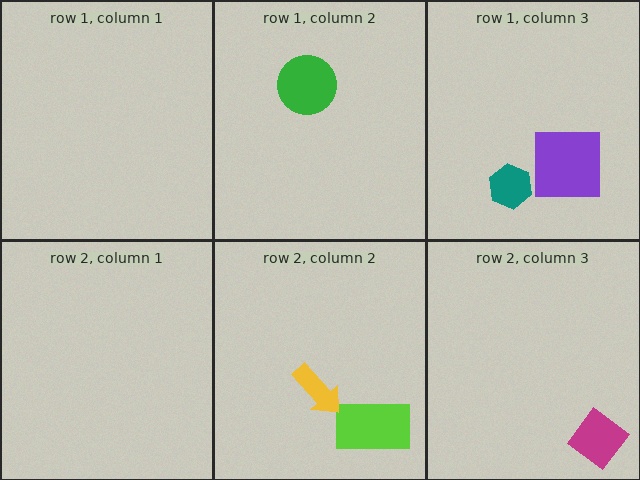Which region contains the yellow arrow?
The row 2, column 2 region.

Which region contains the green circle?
The row 1, column 2 region.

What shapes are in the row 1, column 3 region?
The purple square, the teal hexagon.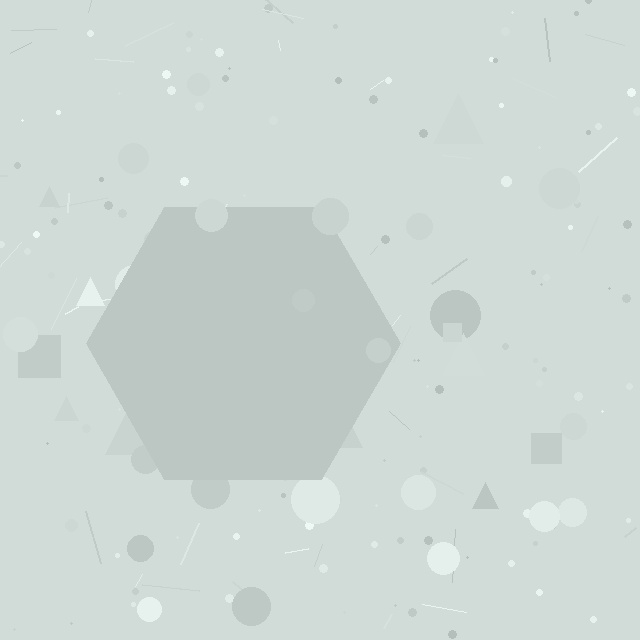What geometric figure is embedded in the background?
A hexagon is embedded in the background.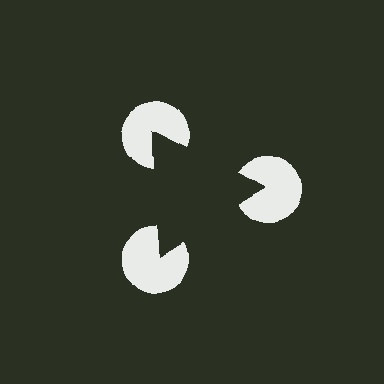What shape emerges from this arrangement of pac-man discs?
An illusory triangle — its edges are inferred from the aligned wedge cuts in the pac-man discs, not physically drawn.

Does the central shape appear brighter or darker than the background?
It typically appears slightly darker than the background, even though no actual brightness change is drawn.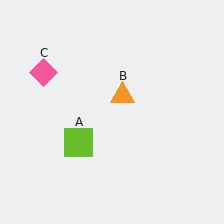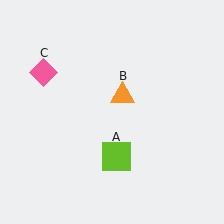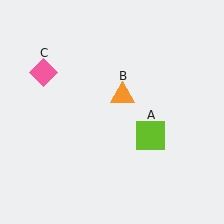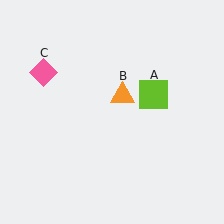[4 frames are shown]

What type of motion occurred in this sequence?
The lime square (object A) rotated counterclockwise around the center of the scene.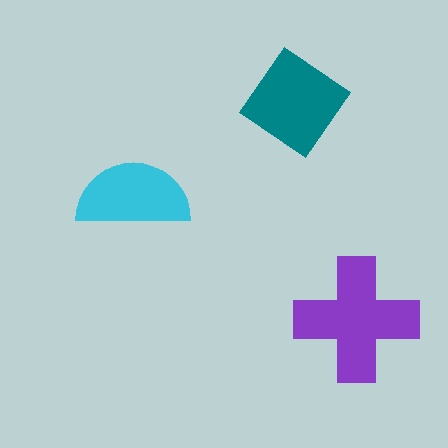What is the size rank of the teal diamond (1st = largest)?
2nd.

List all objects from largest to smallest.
The purple cross, the teal diamond, the cyan semicircle.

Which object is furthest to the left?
The cyan semicircle is leftmost.